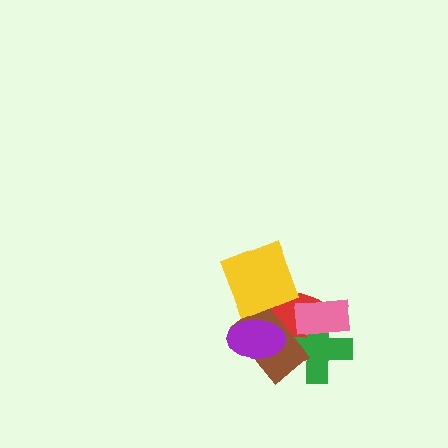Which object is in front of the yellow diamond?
The purple ellipse is in front of the yellow diamond.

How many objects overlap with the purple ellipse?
3 objects overlap with the purple ellipse.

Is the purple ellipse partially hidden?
No, no other shape covers it.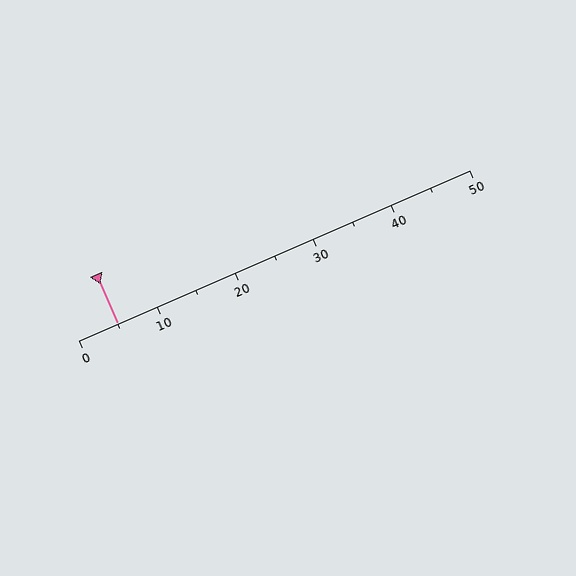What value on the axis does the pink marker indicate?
The marker indicates approximately 5.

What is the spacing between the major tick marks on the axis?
The major ticks are spaced 10 apart.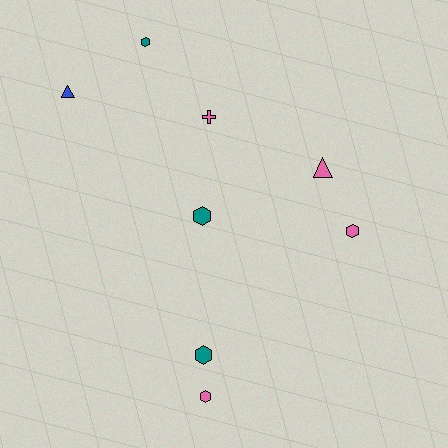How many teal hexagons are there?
There are 3 teal hexagons.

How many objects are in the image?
There are 8 objects.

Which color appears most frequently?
Pink, with 4 objects.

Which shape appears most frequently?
Hexagon, with 5 objects.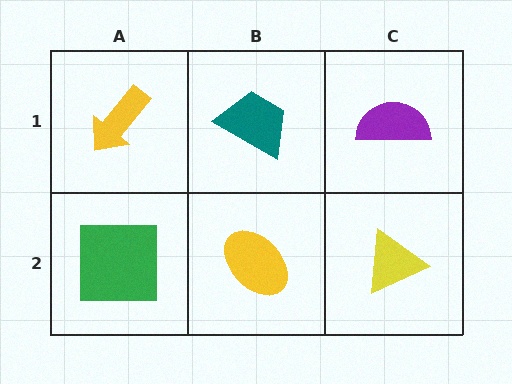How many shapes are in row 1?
3 shapes.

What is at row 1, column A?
A yellow arrow.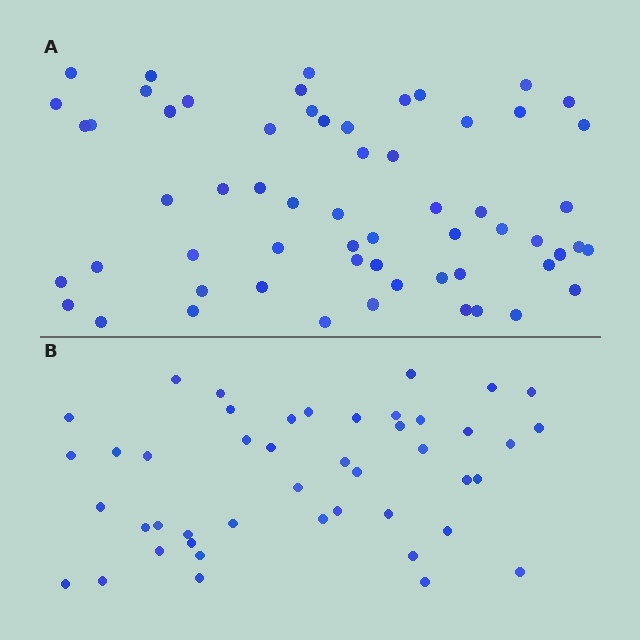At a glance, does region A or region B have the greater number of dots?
Region A (the top region) has more dots.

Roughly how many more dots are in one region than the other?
Region A has approximately 15 more dots than region B.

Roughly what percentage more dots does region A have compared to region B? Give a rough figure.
About 35% more.